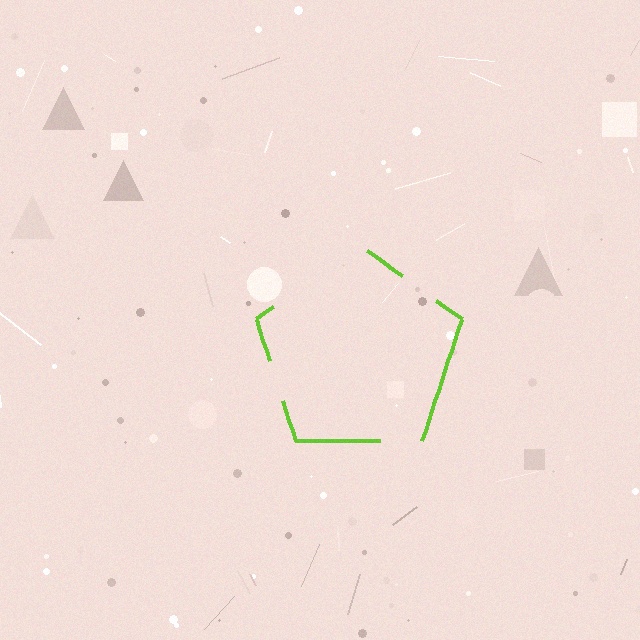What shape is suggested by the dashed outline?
The dashed outline suggests a pentagon.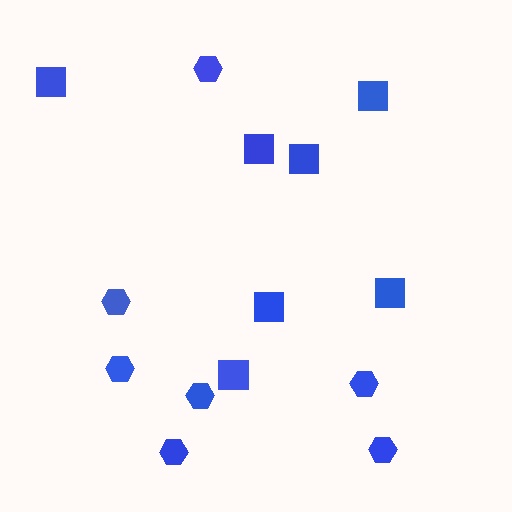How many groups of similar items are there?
There are 2 groups: one group of squares (7) and one group of hexagons (7).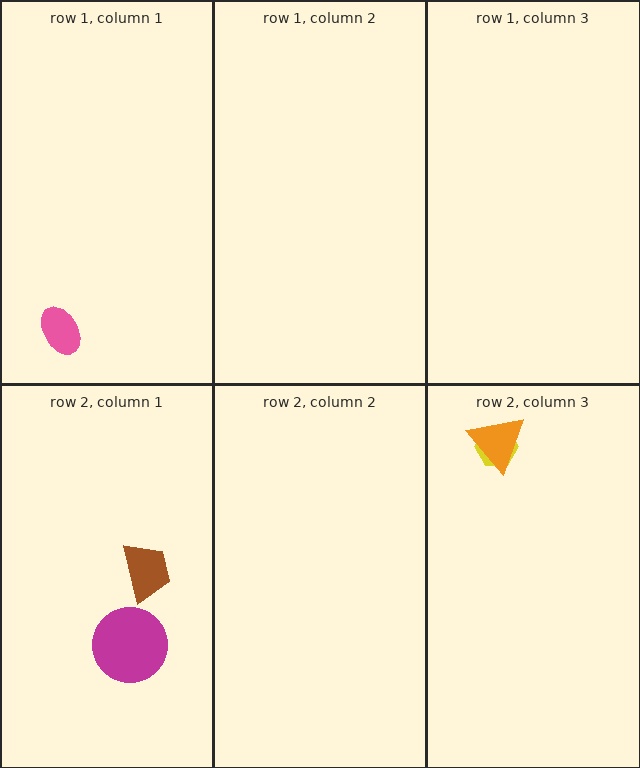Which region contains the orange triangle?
The row 2, column 3 region.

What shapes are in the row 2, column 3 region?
The yellow hexagon, the orange triangle.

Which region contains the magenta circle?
The row 2, column 1 region.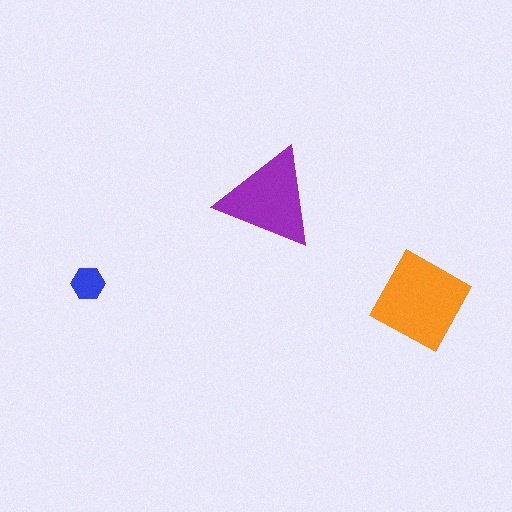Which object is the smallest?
The blue hexagon.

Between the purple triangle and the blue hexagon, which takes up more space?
The purple triangle.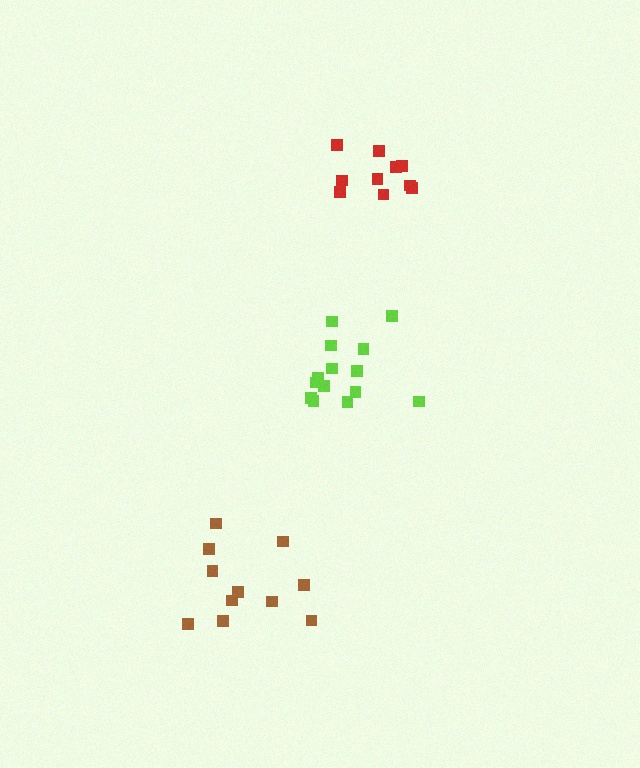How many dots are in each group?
Group 1: 11 dots, Group 2: 10 dots, Group 3: 14 dots (35 total).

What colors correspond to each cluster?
The clusters are colored: brown, red, lime.